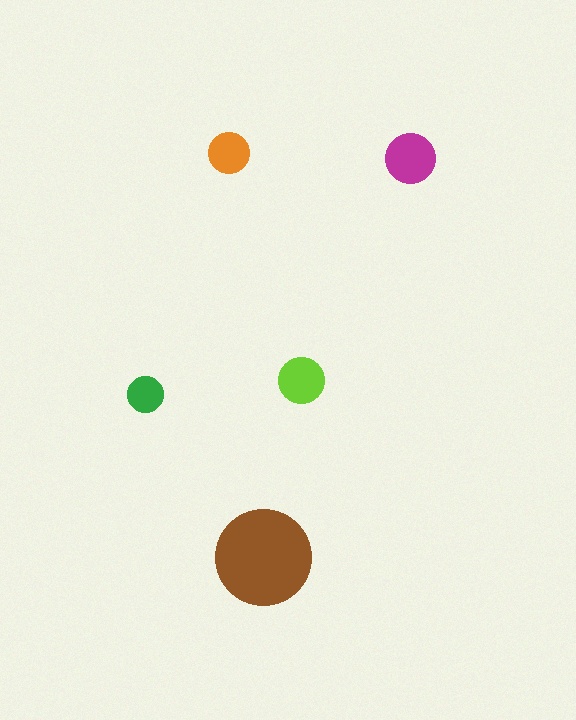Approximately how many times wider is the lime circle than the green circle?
About 1.5 times wider.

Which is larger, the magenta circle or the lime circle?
The magenta one.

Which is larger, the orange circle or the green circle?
The orange one.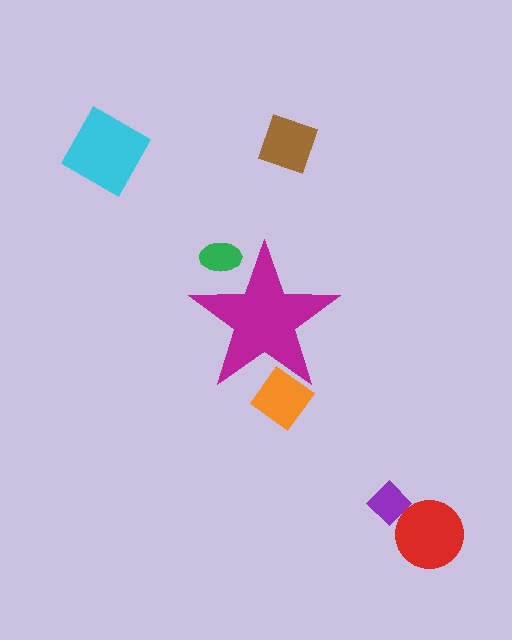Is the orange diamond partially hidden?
Yes, the orange diamond is partially hidden behind the magenta star.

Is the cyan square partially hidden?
No, the cyan square is fully visible.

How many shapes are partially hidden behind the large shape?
2 shapes are partially hidden.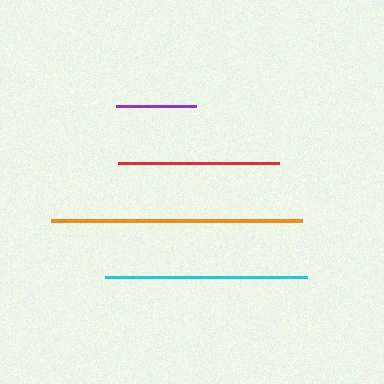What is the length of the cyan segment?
The cyan segment is approximately 202 pixels long.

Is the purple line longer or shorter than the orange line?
The orange line is longer than the purple line.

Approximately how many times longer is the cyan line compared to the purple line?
The cyan line is approximately 2.5 times the length of the purple line.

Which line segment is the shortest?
The purple line is the shortest at approximately 80 pixels.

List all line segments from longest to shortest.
From longest to shortest: orange, cyan, red, purple.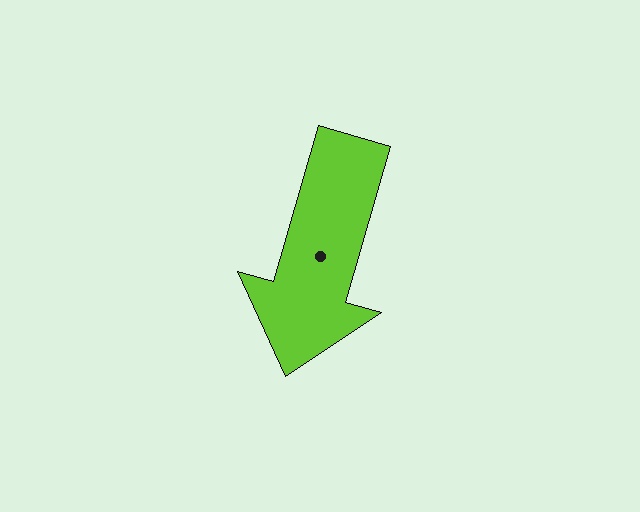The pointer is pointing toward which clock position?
Roughly 7 o'clock.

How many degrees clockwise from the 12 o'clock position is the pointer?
Approximately 196 degrees.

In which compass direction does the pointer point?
South.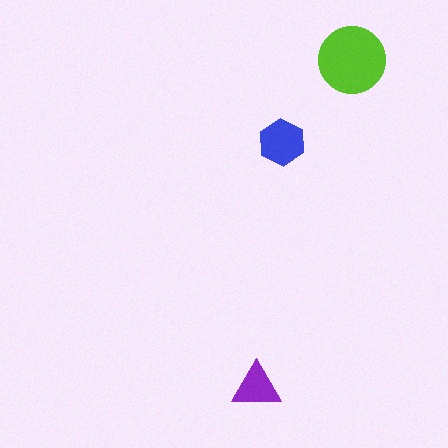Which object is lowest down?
The purple triangle is bottommost.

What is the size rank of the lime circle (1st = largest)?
1st.